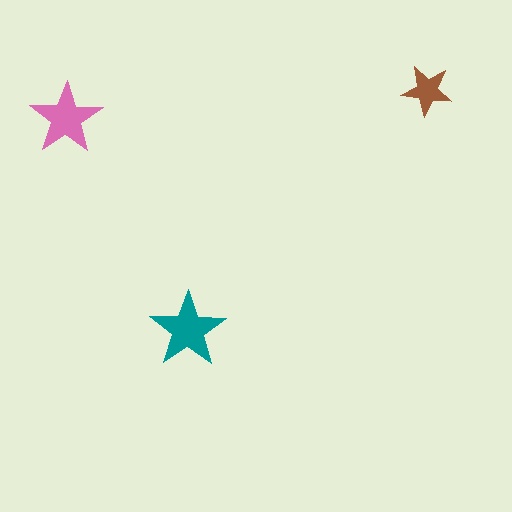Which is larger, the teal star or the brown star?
The teal one.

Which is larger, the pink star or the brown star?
The pink one.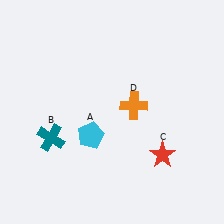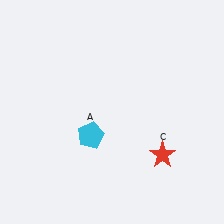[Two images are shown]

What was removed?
The teal cross (B), the orange cross (D) were removed in Image 2.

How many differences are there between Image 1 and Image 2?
There are 2 differences between the two images.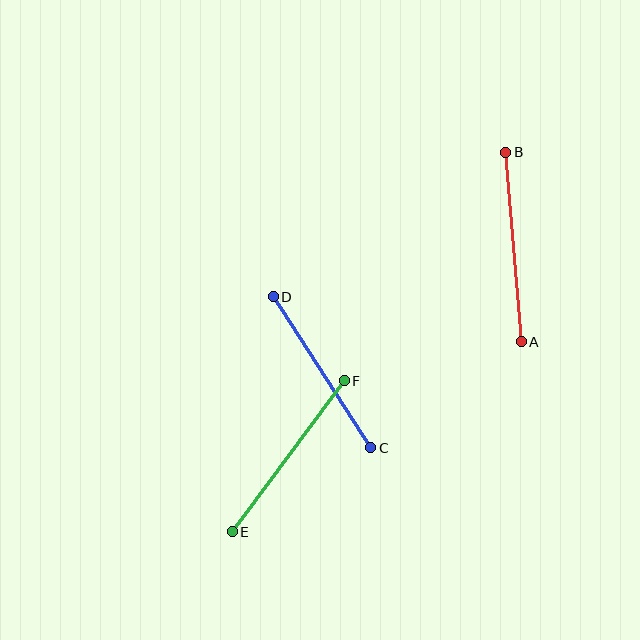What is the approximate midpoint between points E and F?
The midpoint is at approximately (288, 456) pixels.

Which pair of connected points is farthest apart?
Points A and B are farthest apart.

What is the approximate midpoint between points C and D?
The midpoint is at approximately (322, 372) pixels.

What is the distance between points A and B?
The distance is approximately 190 pixels.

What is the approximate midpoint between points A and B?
The midpoint is at approximately (513, 247) pixels.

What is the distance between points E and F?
The distance is approximately 188 pixels.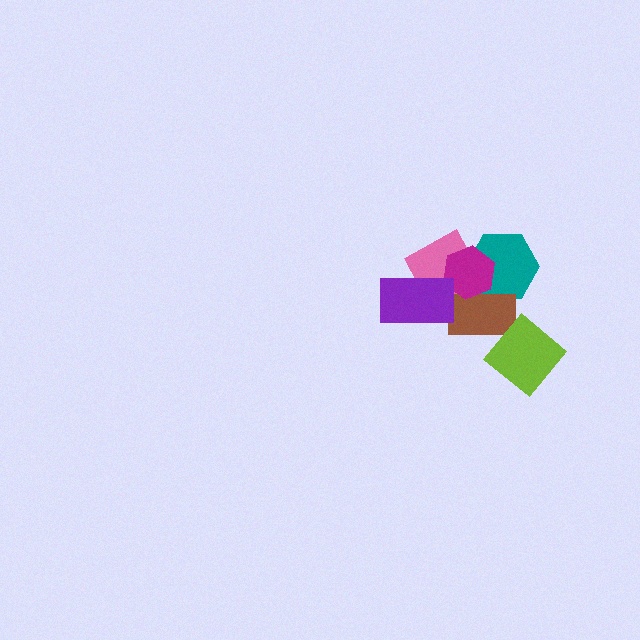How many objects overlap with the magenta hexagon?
4 objects overlap with the magenta hexagon.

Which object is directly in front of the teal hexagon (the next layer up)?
The pink diamond is directly in front of the teal hexagon.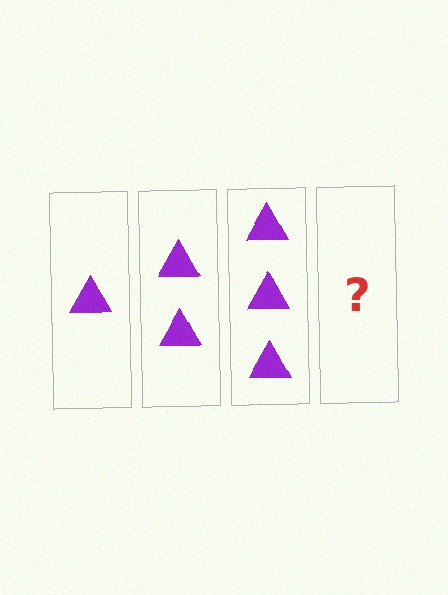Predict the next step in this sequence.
The next step is 4 triangles.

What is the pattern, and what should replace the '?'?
The pattern is that each step adds one more triangle. The '?' should be 4 triangles.